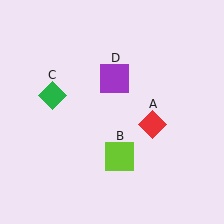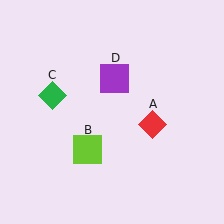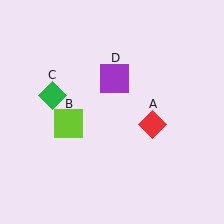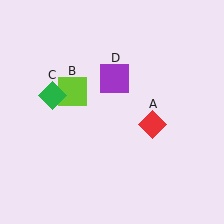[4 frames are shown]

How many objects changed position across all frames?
1 object changed position: lime square (object B).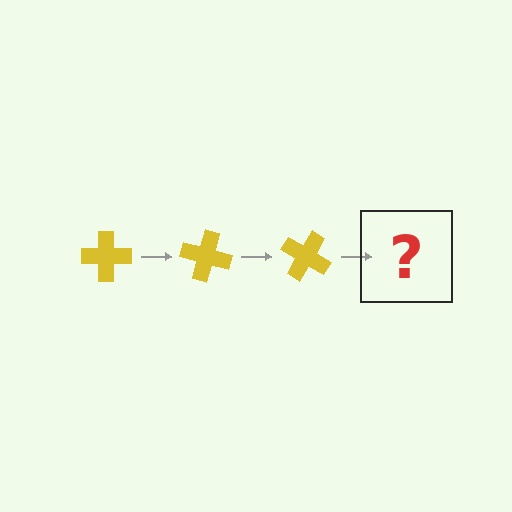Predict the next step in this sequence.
The next step is a yellow cross rotated 45 degrees.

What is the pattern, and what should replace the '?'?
The pattern is that the cross rotates 15 degrees each step. The '?' should be a yellow cross rotated 45 degrees.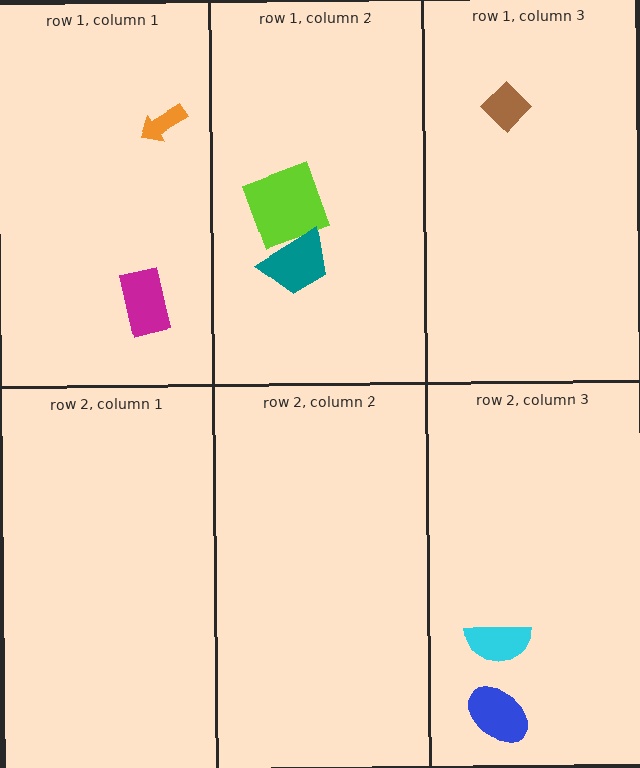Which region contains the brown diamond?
The row 1, column 3 region.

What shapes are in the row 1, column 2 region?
The lime square, the teal trapezoid.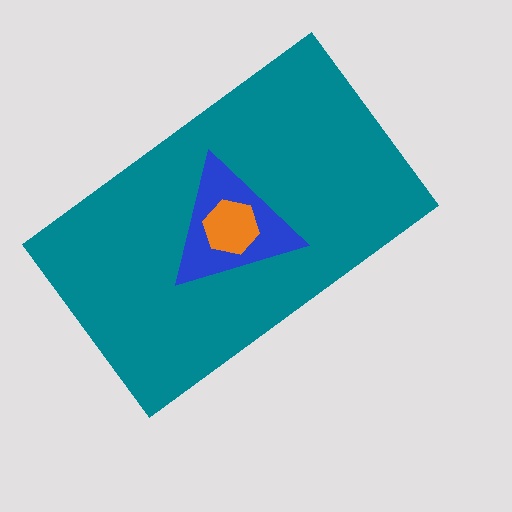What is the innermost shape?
The orange hexagon.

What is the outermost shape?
The teal rectangle.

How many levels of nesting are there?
3.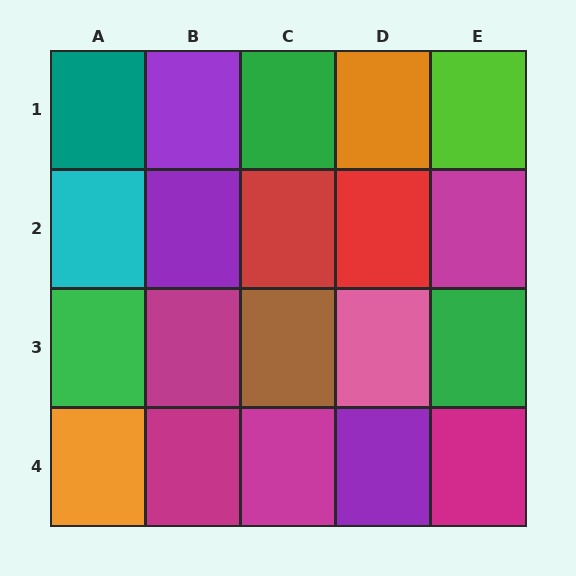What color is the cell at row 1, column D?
Orange.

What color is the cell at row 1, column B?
Purple.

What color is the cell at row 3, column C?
Brown.